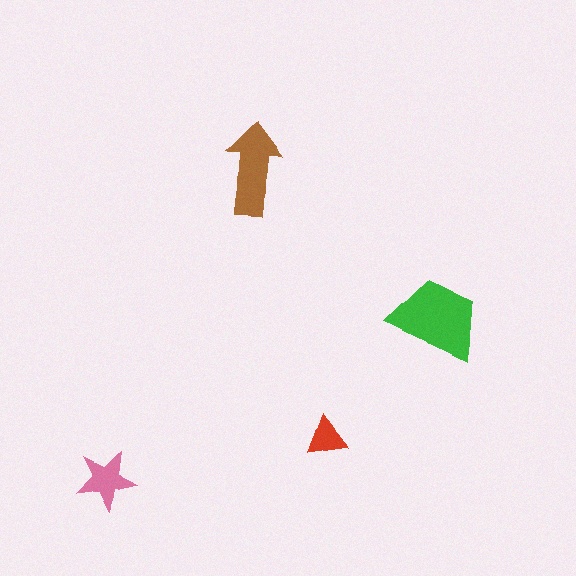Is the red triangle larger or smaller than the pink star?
Smaller.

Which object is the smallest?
The red triangle.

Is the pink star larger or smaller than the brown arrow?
Smaller.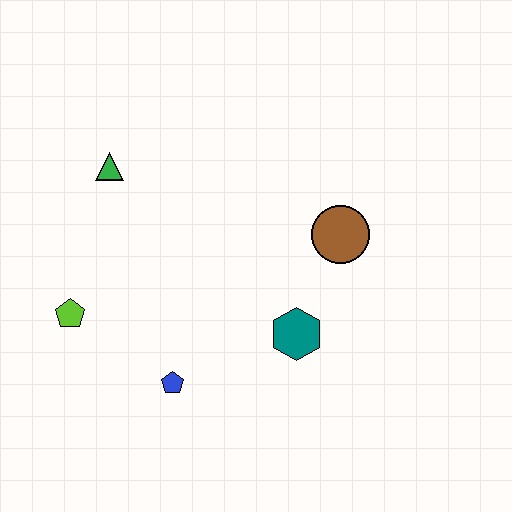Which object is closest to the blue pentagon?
The lime pentagon is closest to the blue pentagon.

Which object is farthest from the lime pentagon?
The brown circle is farthest from the lime pentagon.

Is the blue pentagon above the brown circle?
No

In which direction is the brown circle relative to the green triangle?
The brown circle is to the right of the green triangle.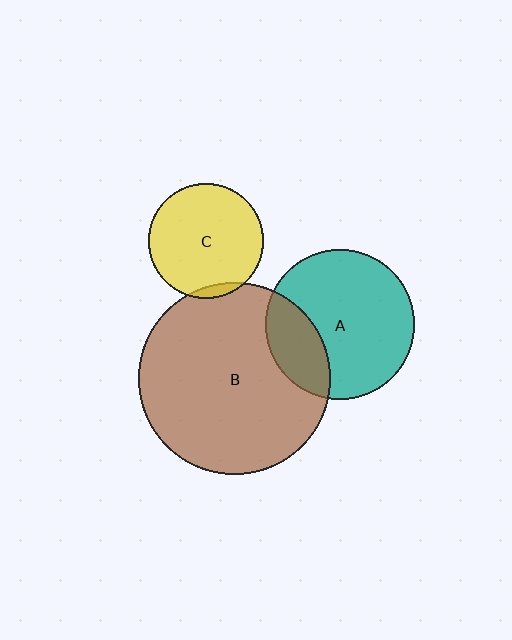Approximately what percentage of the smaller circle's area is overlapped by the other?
Approximately 25%.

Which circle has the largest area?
Circle B (brown).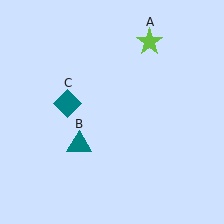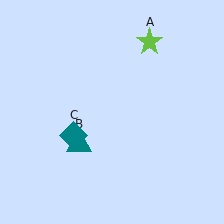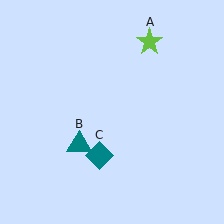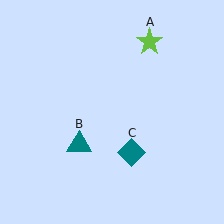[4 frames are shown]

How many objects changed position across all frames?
1 object changed position: teal diamond (object C).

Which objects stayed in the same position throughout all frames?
Lime star (object A) and teal triangle (object B) remained stationary.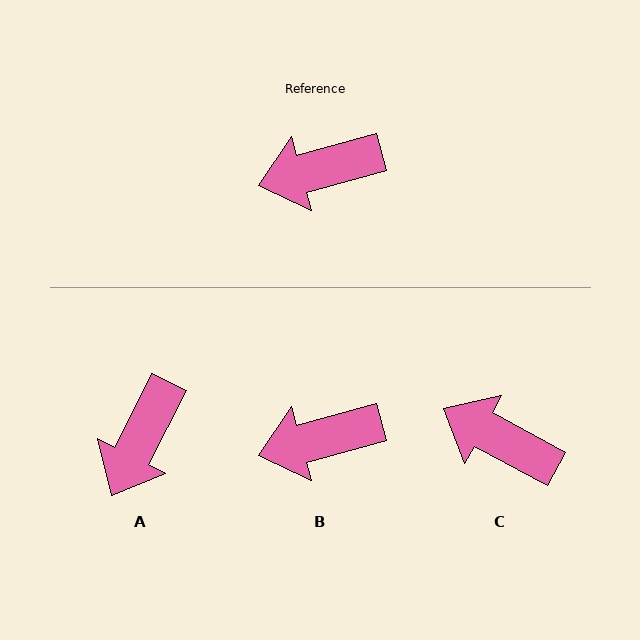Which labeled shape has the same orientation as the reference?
B.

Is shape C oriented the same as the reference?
No, it is off by about 43 degrees.